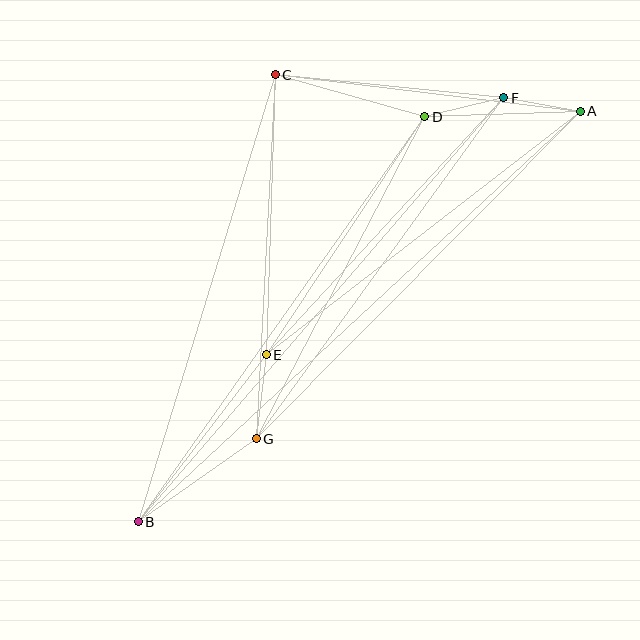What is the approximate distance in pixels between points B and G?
The distance between B and G is approximately 144 pixels.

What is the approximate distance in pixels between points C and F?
The distance between C and F is approximately 229 pixels.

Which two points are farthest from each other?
Points A and B are farthest from each other.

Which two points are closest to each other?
Points A and F are closest to each other.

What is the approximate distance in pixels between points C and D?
The distance between C and D is approximately 155 pixels.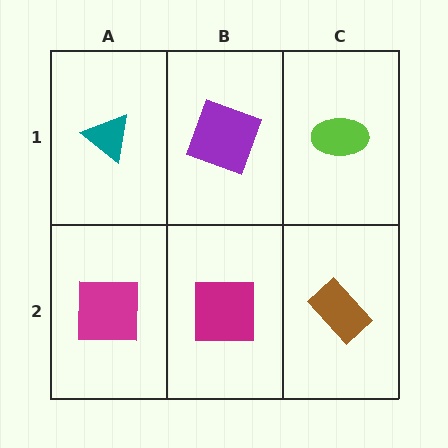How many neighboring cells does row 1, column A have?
2.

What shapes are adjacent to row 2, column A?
A teal triangle (row 1, column A), a magenta square (row 2, column B).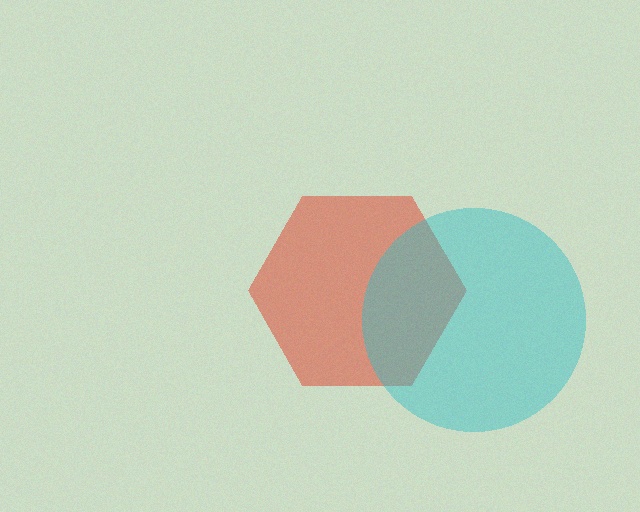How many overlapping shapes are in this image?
There are 2 overlapping shapes in the image.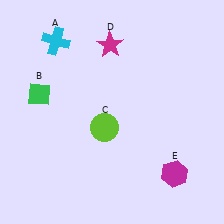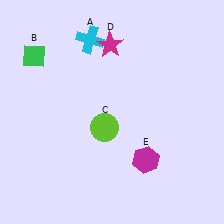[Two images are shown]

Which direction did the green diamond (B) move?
The green diamond (B) moved up.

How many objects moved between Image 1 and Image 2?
3 objects moved between the two images.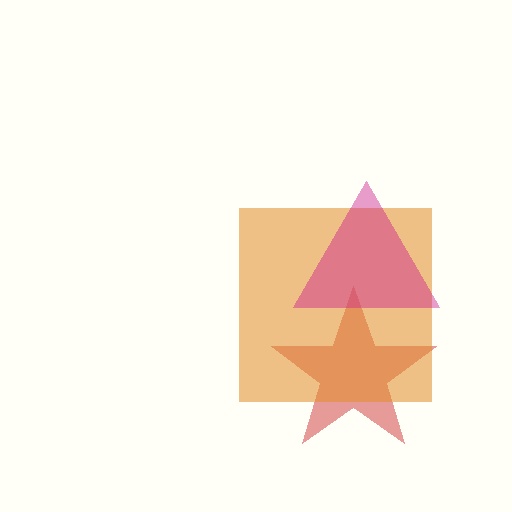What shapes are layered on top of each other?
The layered shapes are: a red star, an orange square, a magenta triangle.